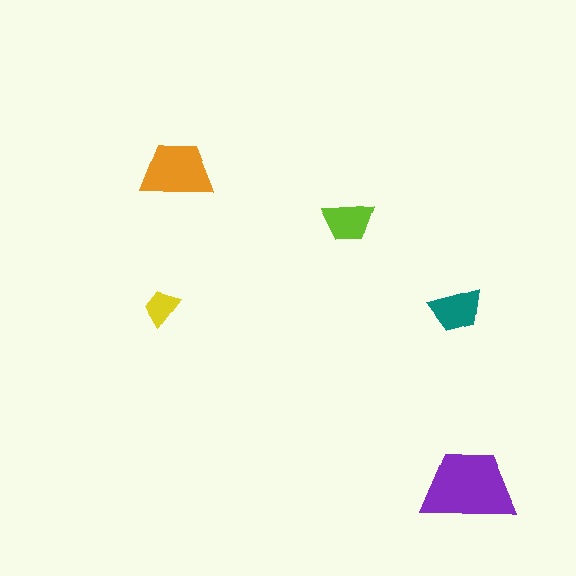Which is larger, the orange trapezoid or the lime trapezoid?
The orange one.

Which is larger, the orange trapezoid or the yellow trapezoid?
The orange one.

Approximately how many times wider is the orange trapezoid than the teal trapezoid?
About 1.5 times wider.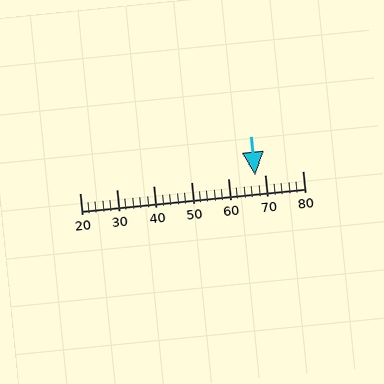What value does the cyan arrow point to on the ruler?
The cyan arrow points to approximately 67.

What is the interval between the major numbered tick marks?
The major tick marks are spaced 10 units apart.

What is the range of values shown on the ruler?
The ruler shows values from 20 to 80.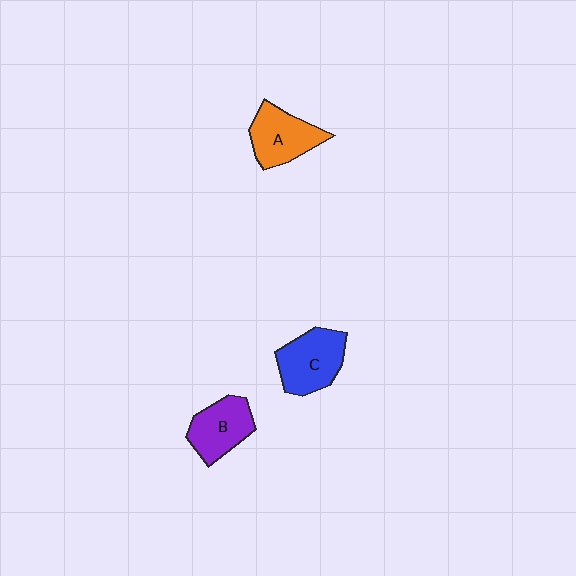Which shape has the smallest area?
Shape B (purple).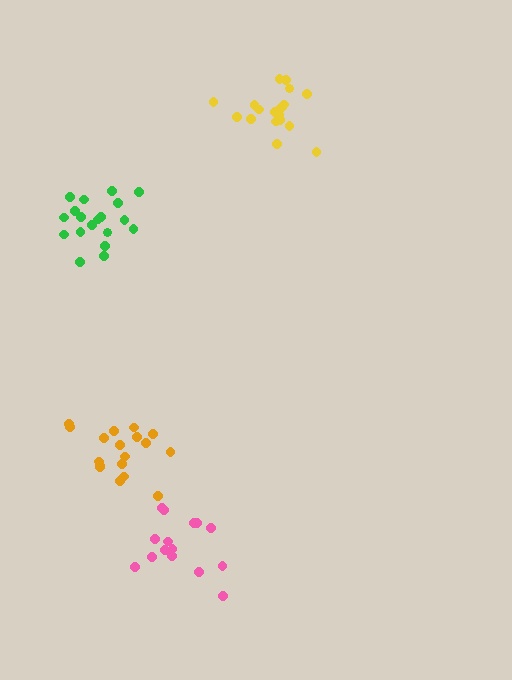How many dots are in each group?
Group 1: 18 dots, Group 2: 19 dots, Group 3: 19 dots, Group 4: 15 dots (71 total).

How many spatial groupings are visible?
There are 4 spatial groupings.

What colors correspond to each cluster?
The clusters are colored: orange, green, yellow, pink.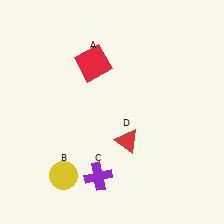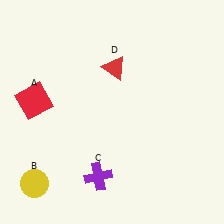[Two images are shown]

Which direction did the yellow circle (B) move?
The yellow circle (B) moved left.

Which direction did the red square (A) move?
The red square (A) moved left.